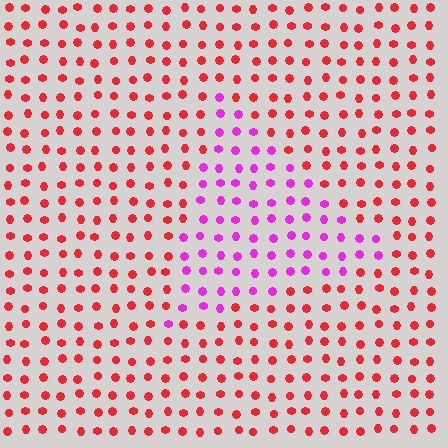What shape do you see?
I see a triangle.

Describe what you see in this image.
The image is filled with small red elements in a uniform arrangement. A triangle-shaped region is visible where the elements are tinted to a slightly different hue, forming a subtle color boundary.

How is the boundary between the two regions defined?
The boundary is defined purely by a slight shift in hue (about 55 degrees). Spacing, size, and orientation are identical on both sides.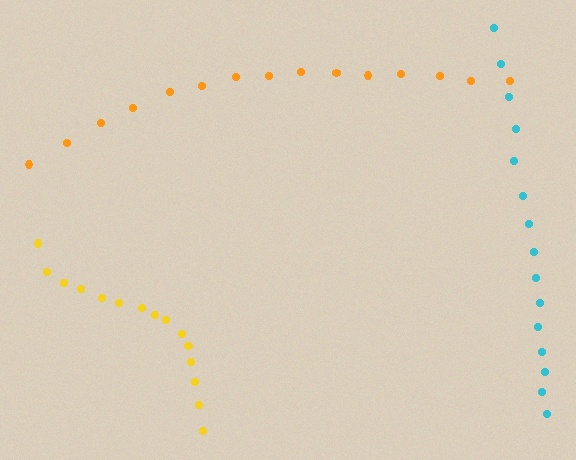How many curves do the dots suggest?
There are 3 distinct paths.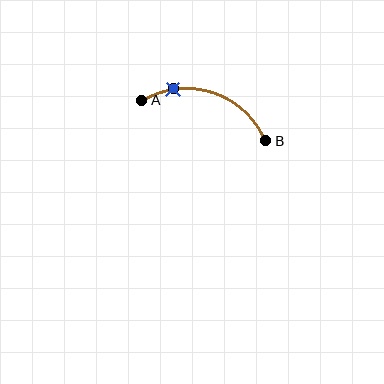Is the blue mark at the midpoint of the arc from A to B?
No. The blue mark lies on the arc but is closer to endpoint A. The arc midpoint would be at the point on the curve equidistant along the arc from both A and B.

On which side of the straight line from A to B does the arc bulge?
The arc bulges above the straight line connecting A and B.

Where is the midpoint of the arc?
The arc midpoint is the point on the curve farthest from the straight line joining A and B. It sits above that line.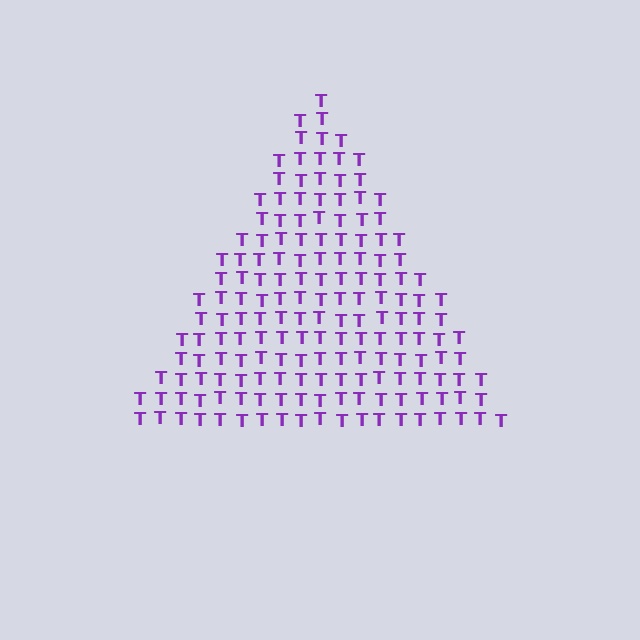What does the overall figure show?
The overall figure shows a triangle.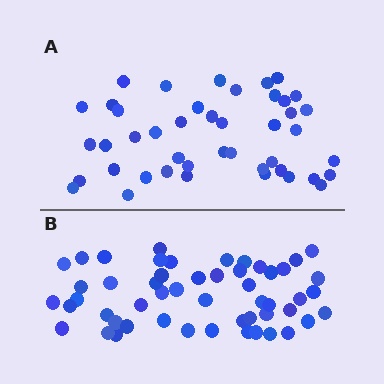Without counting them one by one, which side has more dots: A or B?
Region B (the bottom region) has more dots.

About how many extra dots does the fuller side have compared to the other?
Region B has roughly 8 or so more dots than region A.